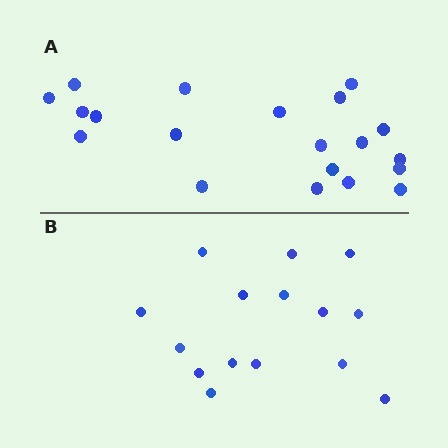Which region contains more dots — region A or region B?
Region A (the top region) has more dots.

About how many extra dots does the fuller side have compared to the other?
Region A has about 5 more dots than region B.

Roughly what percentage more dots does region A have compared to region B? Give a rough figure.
About 35% more.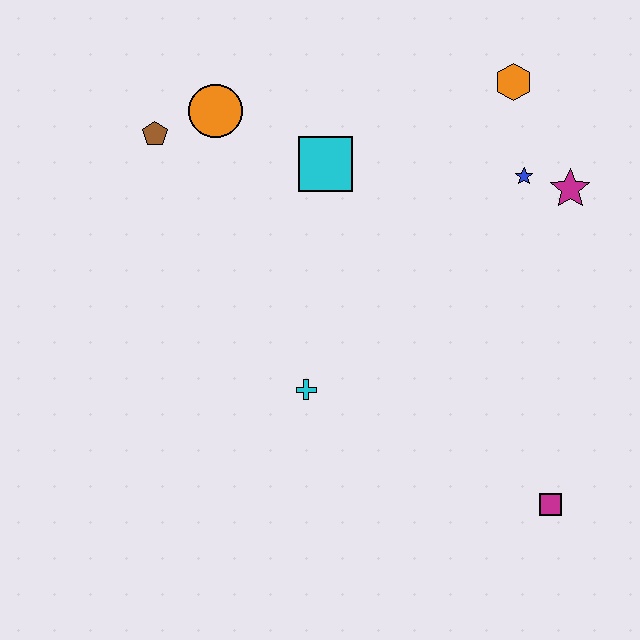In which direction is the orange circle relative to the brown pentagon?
The orange circle is to the right of the brown pentagon.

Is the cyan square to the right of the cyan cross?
Yes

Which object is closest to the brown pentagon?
The orange circle is closest to the brown pentagon.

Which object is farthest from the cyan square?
The magenta square is farthest from the cyan square.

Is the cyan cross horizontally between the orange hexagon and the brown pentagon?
Yes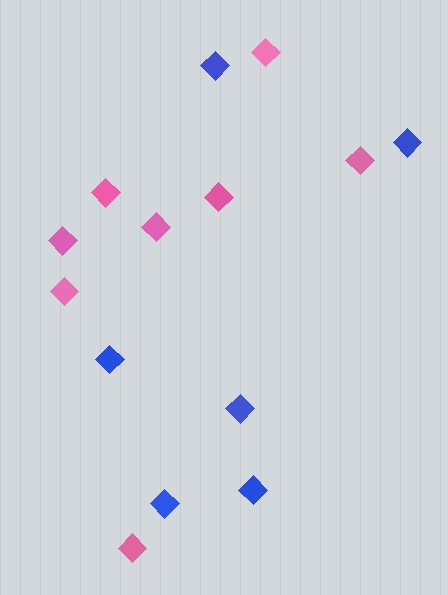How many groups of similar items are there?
There are 2 groups: one group of blue diamonds (6) and one group of pink diamonds (8).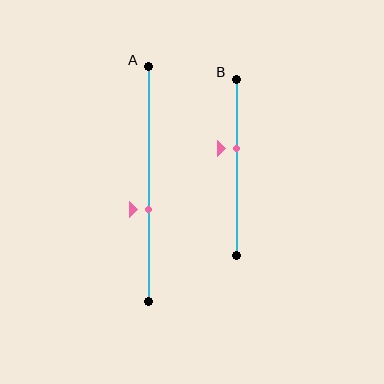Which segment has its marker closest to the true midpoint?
Segment B has its marker closest to the true midpoint.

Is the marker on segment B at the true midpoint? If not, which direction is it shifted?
No, the marker on segment B is shifted upward by about 11% of the segment length.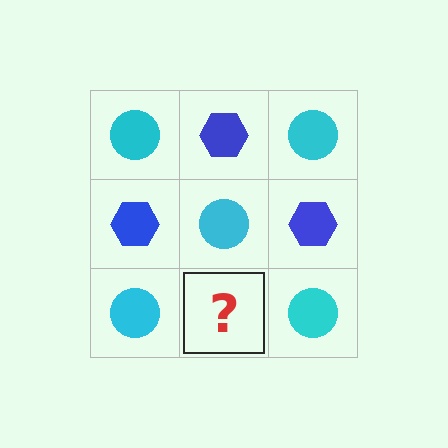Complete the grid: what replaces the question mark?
The question mark should be replaced with a blue hexagon.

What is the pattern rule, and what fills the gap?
The rule is that it alternates cyan circle and blue hexagon in a checkerboard pattern. The gap should be filled with a blue hexagon.